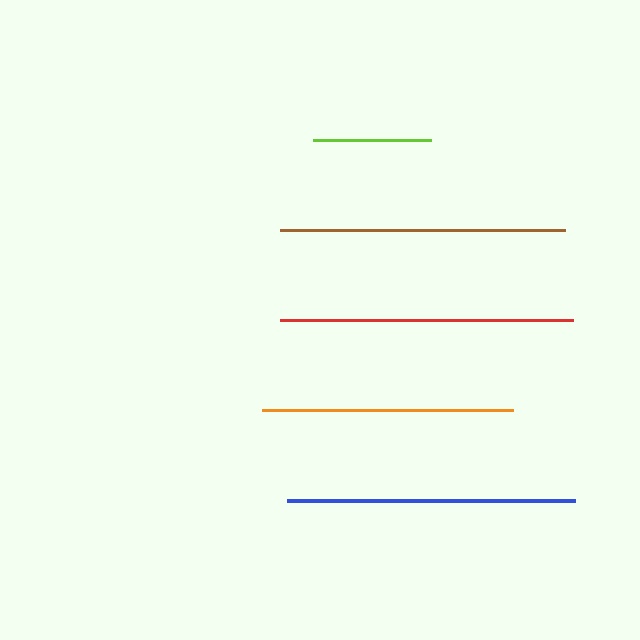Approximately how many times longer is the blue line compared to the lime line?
The blue line is approximately 2.4 times the length of the lime line.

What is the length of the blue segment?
The blue segment is approximately 289 pixels long.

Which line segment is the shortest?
The lime line is the shortest at approximately 118 pixels.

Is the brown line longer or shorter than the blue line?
The blue line is longer than the brown line.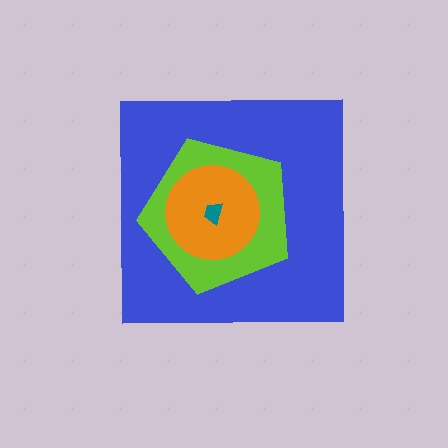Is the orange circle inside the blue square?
Yes.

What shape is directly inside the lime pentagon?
The orange circle.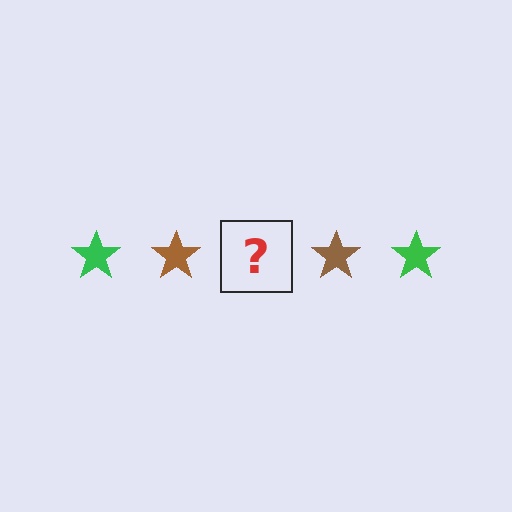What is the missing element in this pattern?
The missing element is a green star.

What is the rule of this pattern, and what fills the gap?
The rule is that the pattern cycles through green, brown stars. The gap should be filled with a green star.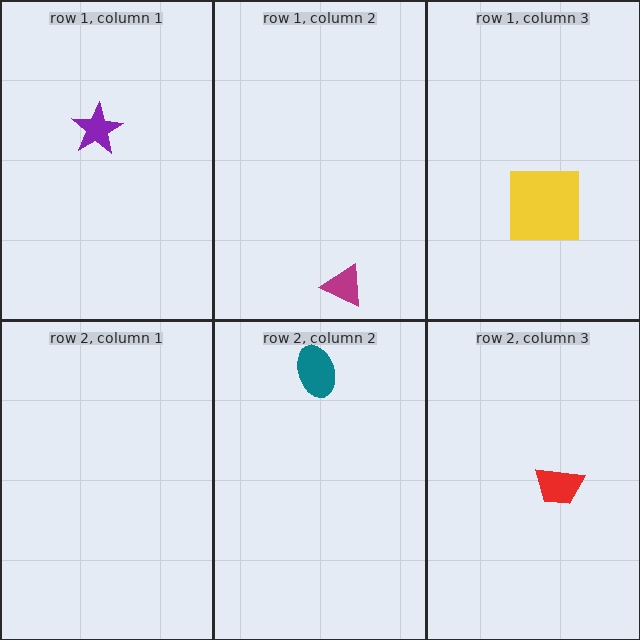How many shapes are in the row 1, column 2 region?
1.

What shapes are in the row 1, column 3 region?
The yellow square.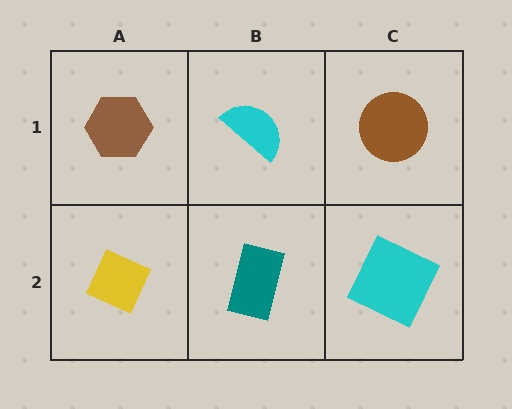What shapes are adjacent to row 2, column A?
A brown hexagon (row 1, column A), a teal rectangle (row 2, column B).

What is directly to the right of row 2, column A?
A teal rectangle.